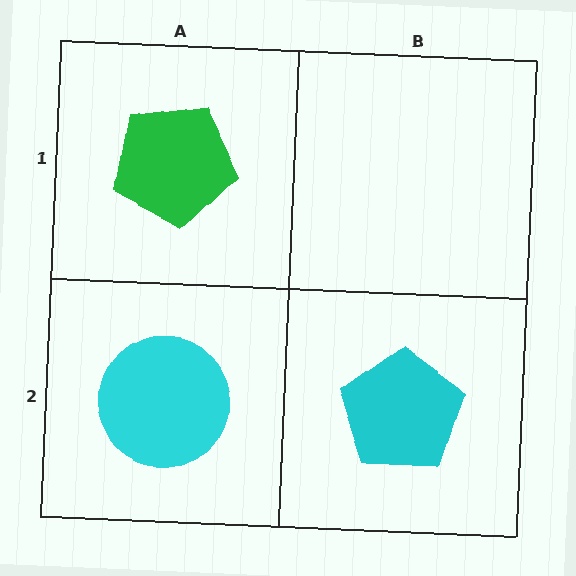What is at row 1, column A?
A green pentagon.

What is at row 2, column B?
A cyan pentagon.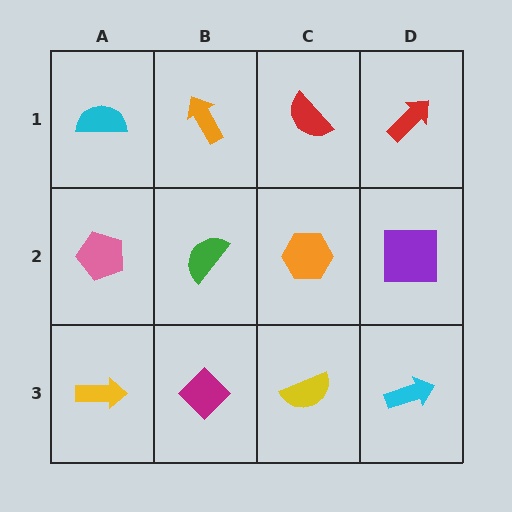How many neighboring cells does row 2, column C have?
4.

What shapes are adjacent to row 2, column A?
A cyan semicircle (row 1, column A), a yellow arrow (row 3, column A), a green semicircle (row 2, column B).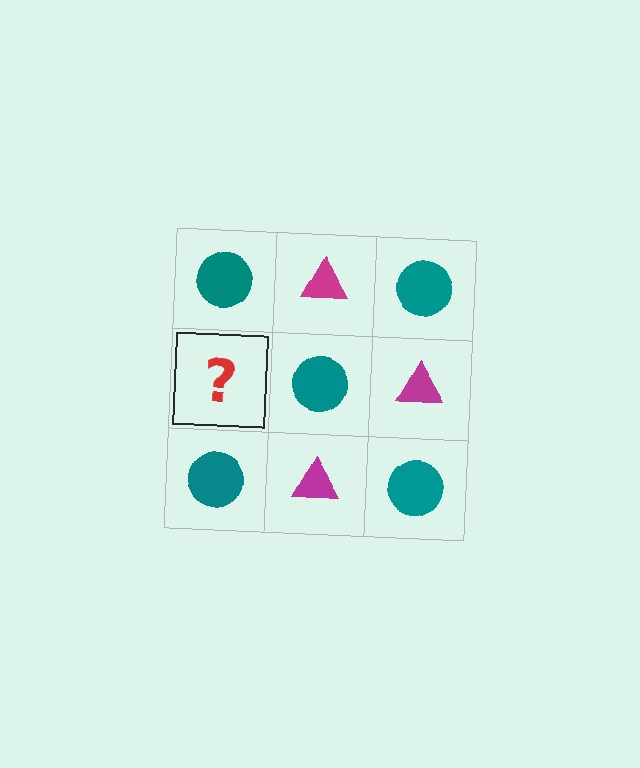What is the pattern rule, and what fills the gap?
The rule is that it alternates teal circle and magenta triangle in a checkerboard pattern. The gap should be filled with a magenta triangle.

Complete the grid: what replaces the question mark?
The question mark should be replaced with a magenta triangle.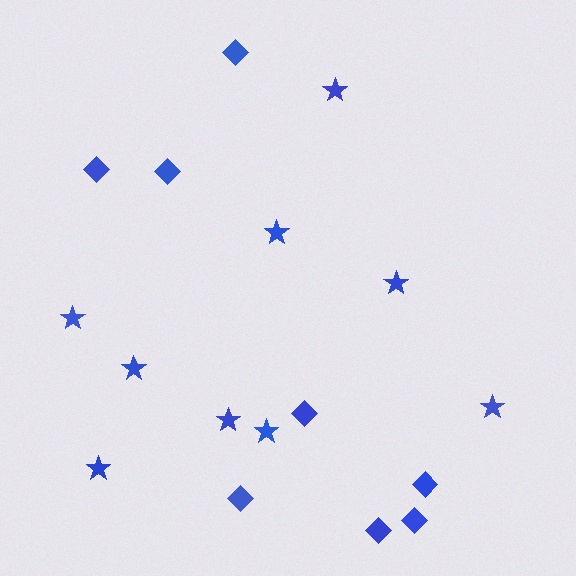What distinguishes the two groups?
There are 2 groups: one group of stars (9) and one group of diamonds (8).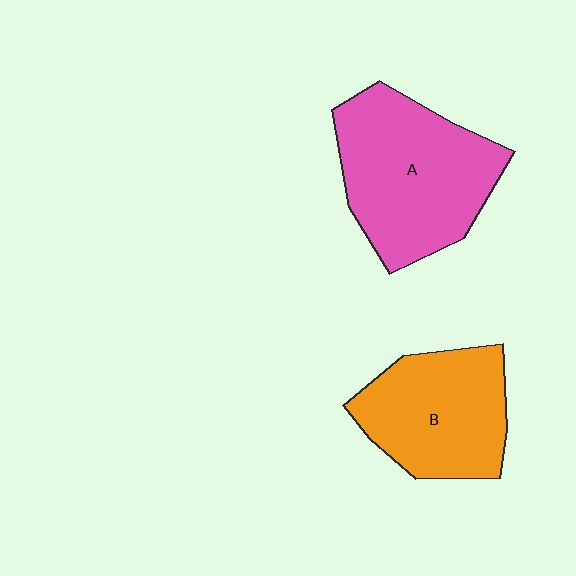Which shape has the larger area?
Shape A (pink).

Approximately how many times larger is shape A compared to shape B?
Approximately 1.3 times.